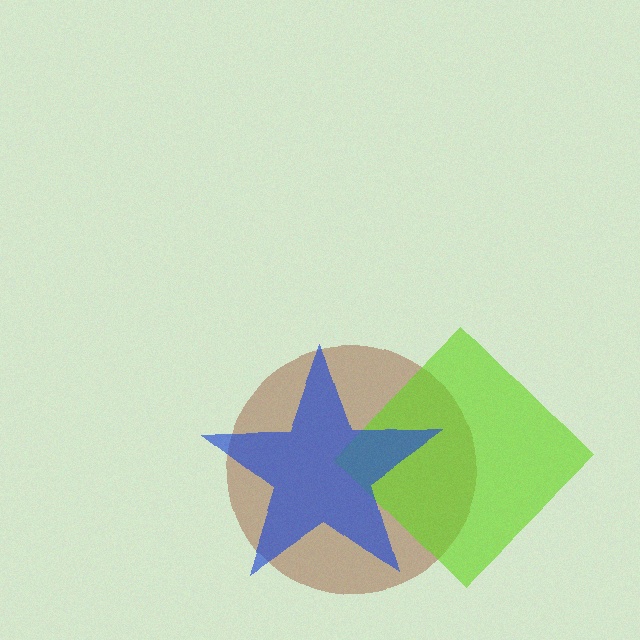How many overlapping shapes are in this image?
There are 3 overlapping shapes in the image.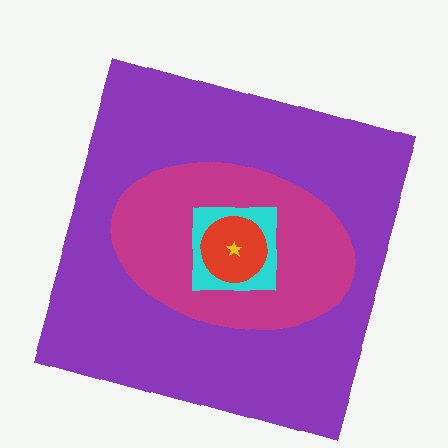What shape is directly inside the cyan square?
The red circle.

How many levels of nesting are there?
5.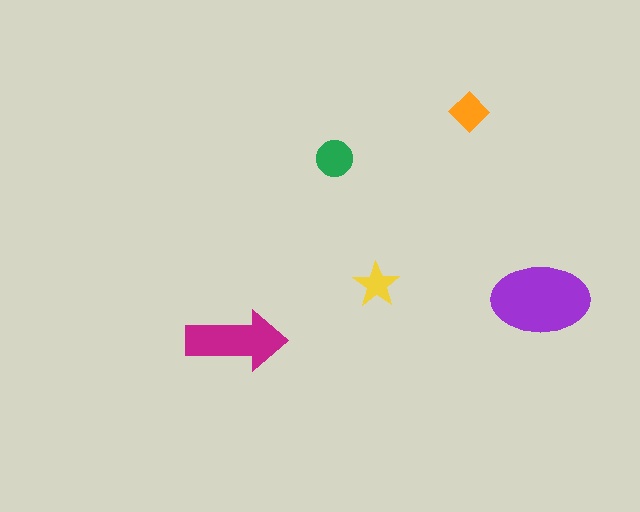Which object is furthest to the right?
The purple ellipse is rightmost.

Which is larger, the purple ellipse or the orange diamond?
The purple ellipse.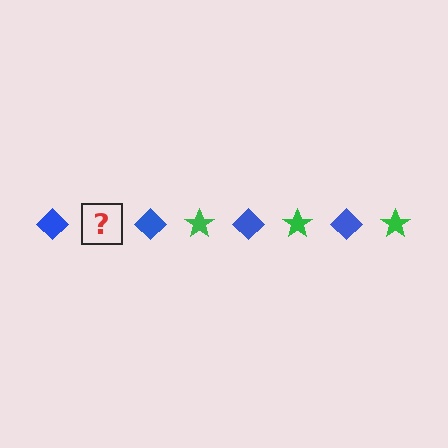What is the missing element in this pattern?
The missing element is a green star.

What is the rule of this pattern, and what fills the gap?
The rule is that the pattern alternates between blue diamond and green star. The gap should be filled with a green star.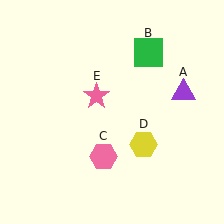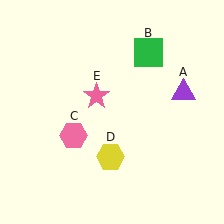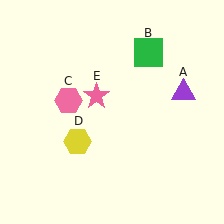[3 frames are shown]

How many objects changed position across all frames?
2 objects changed position: pink hexagon (object C), yellow hexagon (object D).